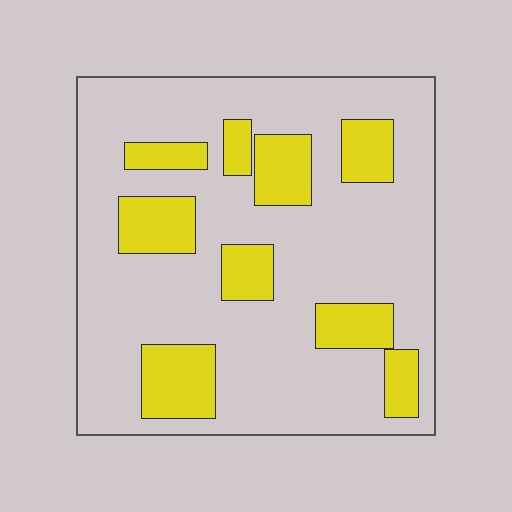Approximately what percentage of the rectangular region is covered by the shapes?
Approximately 25%.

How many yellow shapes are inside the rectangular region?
9.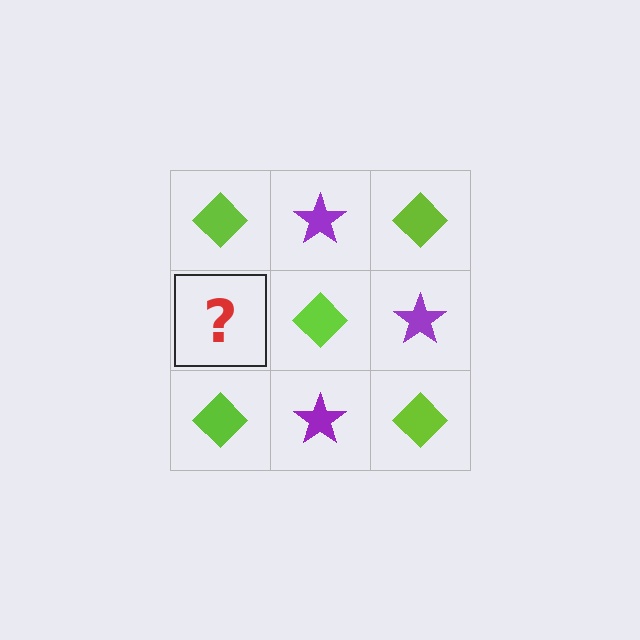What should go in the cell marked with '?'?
The missing cell should contain a purple star.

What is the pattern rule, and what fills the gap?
The rule is that it alternates lime diamond and purple star in a checkerboard pattern. The gap should be filled with a purple star.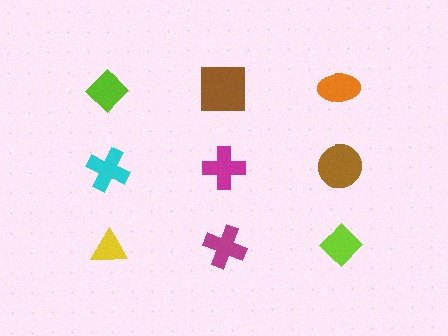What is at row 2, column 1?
A cyan cross.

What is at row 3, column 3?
A lime diamond.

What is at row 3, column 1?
A yellow triangle.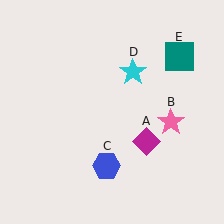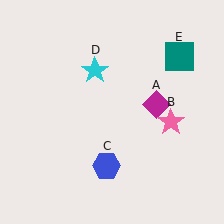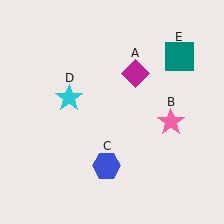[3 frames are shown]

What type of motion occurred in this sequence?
The magenta diamond (object A), cyan star (object D) rotated counterclockwise around the center of the scene.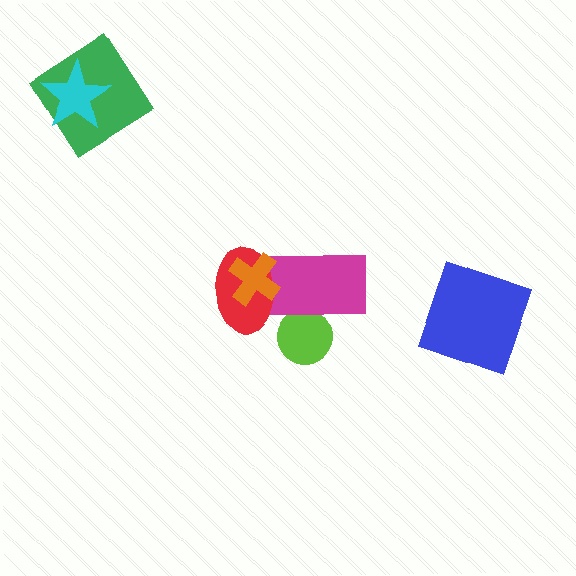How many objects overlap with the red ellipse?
2 objects overlap with the red ellipse.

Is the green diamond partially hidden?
Yes, it is partially covered by another shape.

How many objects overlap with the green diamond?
1 object overlaps with the green diamond.